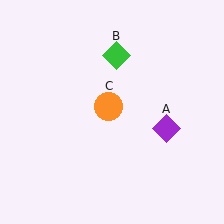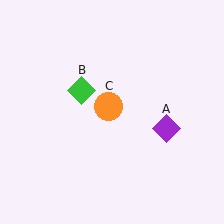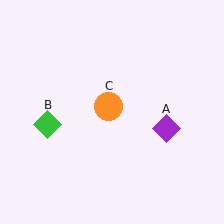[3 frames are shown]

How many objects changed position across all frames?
1 object changed position: green diamond (object B).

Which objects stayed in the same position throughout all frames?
Purple diamond (object A) and orange circle (object C) remained stationary.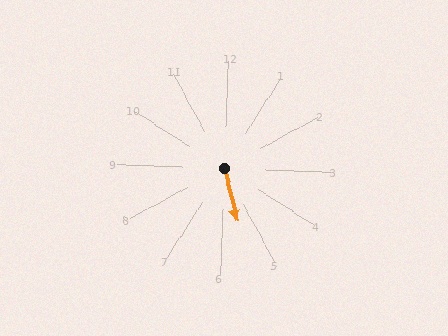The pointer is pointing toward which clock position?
Roughly 5 o'clock.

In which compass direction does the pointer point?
South.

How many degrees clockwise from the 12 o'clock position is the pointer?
Approximately 164 degrees.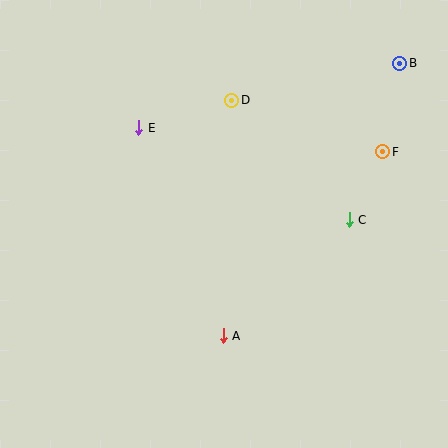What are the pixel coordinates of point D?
Point D is at (232, 100).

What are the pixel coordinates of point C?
Point C is at (349, 220).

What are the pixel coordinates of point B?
Point B is at (400, 63).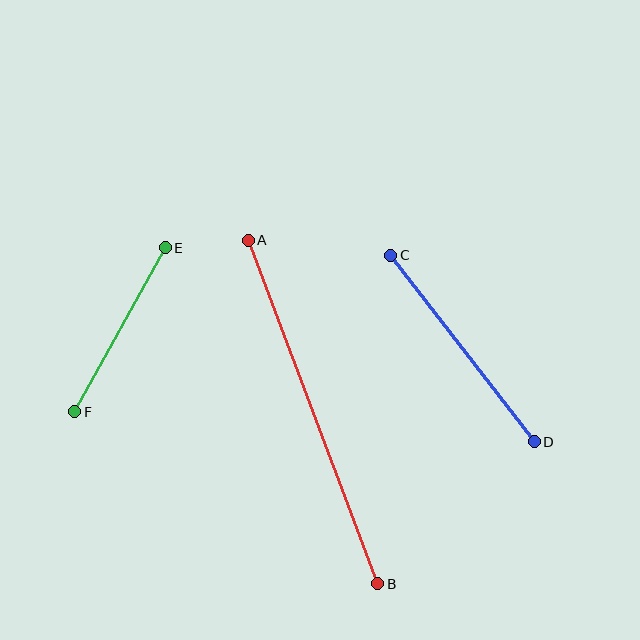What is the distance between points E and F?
The distance is approximately 187 pixels.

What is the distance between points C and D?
The distance is approximately 235 pixels.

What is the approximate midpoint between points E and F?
The midpoint is at approximately (120, 330) pixels.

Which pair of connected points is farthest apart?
Points A and B are farthest apart.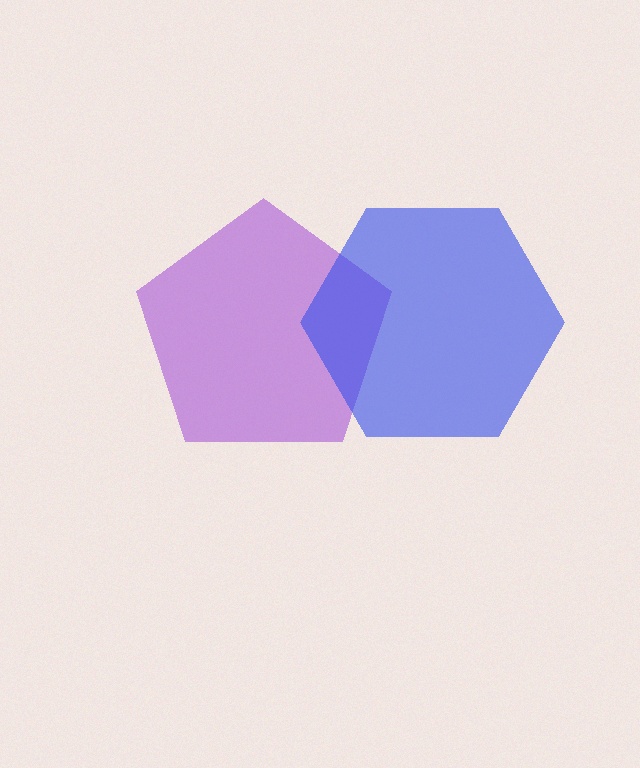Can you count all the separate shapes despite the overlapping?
Yes, there are 2 separate shapes.